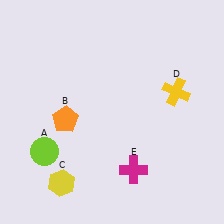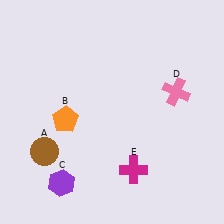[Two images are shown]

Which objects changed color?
A changed from lime to brown. C changed from yellow to purple. D changed from yellow to pink.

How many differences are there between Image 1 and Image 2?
There are 3 differences between the two images.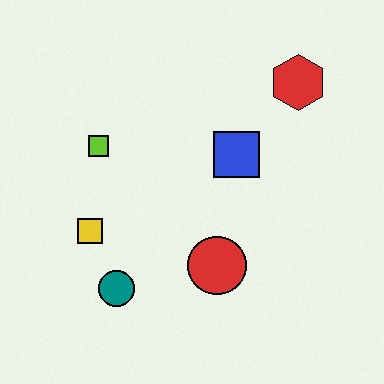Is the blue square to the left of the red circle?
No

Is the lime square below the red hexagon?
Yes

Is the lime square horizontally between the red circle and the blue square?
No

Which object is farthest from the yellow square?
The red hexagon is farthest from the yellow square.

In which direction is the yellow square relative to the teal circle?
The yellow square is above the teal circle.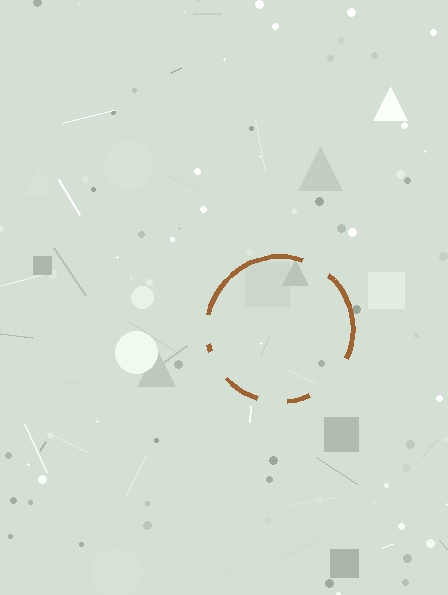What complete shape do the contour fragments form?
The contour fragments form a circle.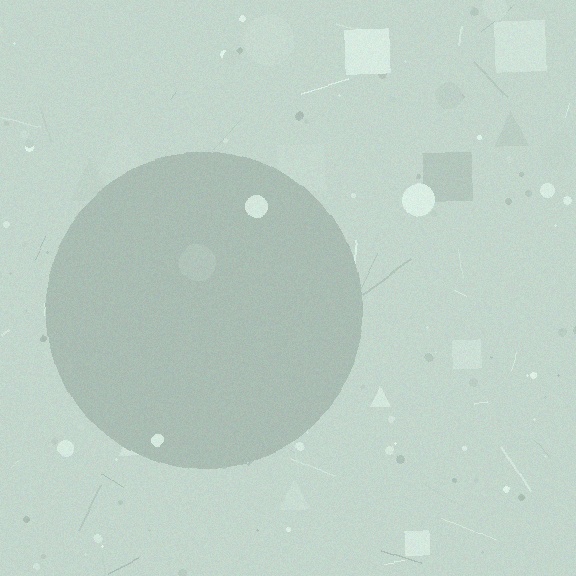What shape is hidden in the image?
A circle is hidden in the image.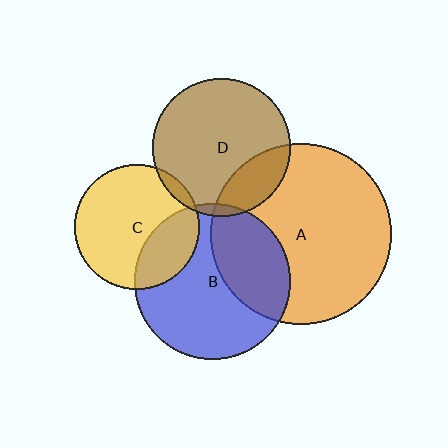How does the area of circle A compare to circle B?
Approximately 1.4 times.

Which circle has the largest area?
Circle A (orange).